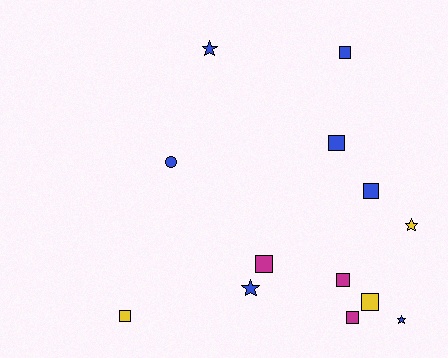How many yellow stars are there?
There is 1 yellow star.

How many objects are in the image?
There are 13 objects.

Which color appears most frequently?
Blue, with 7 objects.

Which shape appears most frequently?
Square, with 8 objects.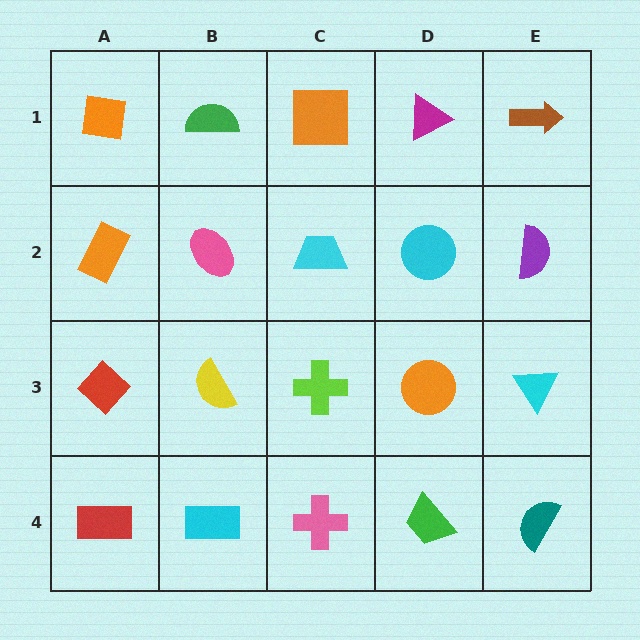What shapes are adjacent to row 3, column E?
A purple semicircle (row 2, column E), a teal semicircle (row 4, column E), an orange circle (row 3, column D).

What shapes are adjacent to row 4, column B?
A yellow semicircle (row 3, column B), a red rectangle (row 4, column A), a pink cross (row 4, column C).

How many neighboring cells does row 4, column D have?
3.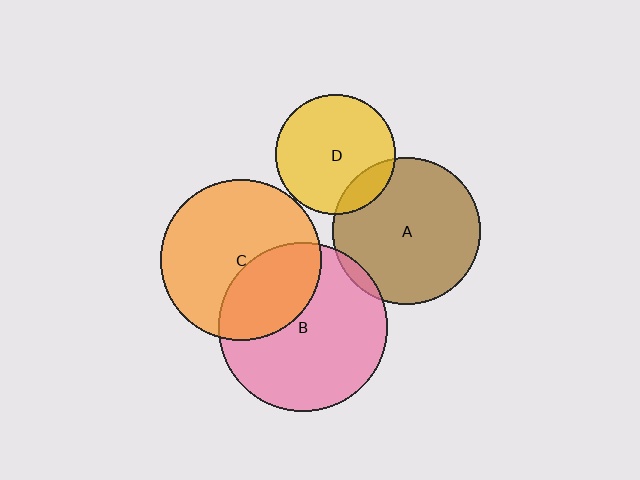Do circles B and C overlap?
Yes.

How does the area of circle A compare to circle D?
Approximately 1.5 times.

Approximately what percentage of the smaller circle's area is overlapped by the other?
Approximately 35%.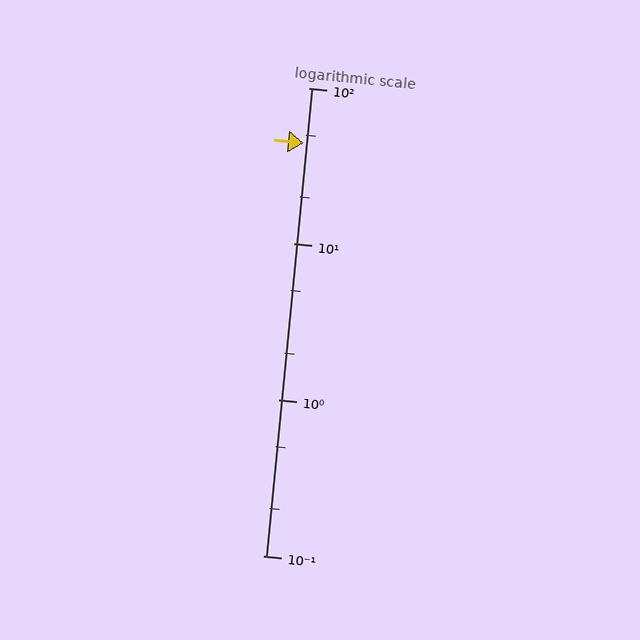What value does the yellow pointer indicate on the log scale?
The pointer indicates approximately 44.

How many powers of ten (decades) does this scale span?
The scale spans 3 decades, from 0.1 to 100.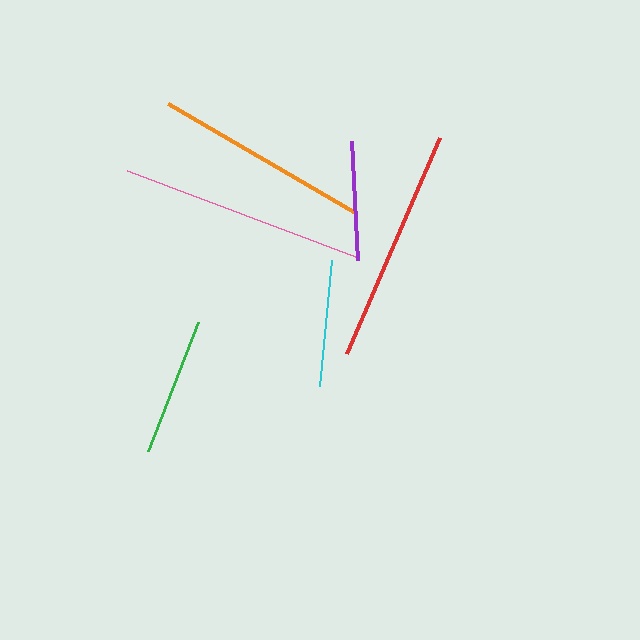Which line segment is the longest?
The pink line is the longest at approximately 246 pixels.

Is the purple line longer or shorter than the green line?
The green line is longer than the purple line.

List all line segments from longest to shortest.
From longest to shortest: pink, red, orange, green, cyan, purple.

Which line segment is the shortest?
The purple line is the shortest at approximately 119 pixels.